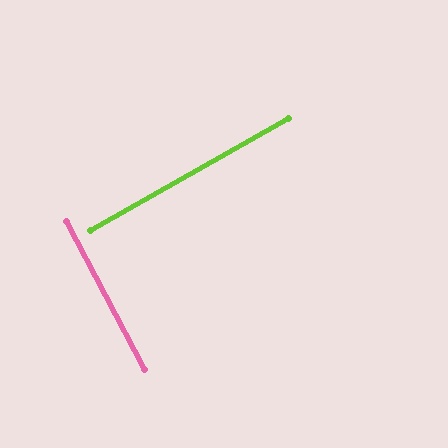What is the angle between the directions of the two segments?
Approximately 89 degrees.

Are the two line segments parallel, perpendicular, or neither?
Perpendicular — they meet at approximately 89°.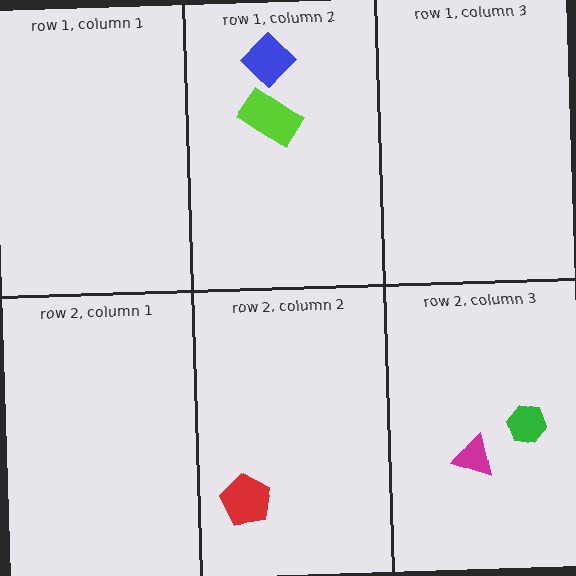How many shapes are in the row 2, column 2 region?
1.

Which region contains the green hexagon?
The row 2, column 3 region.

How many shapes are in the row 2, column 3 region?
2.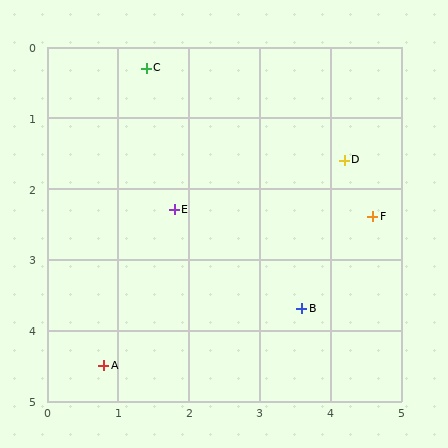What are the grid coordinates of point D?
Point D is at approximately (4.2, 1.6).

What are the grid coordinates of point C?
Point C is at approximately (1.4, 0.3).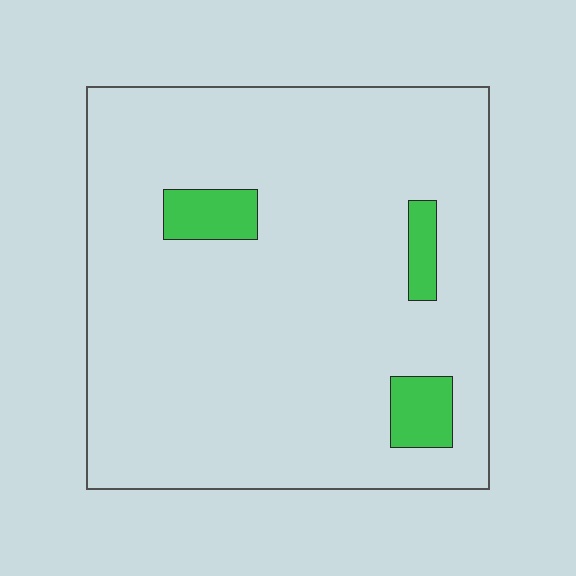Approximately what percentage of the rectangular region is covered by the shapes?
Approximately 10%.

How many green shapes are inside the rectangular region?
3.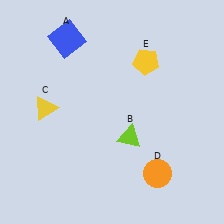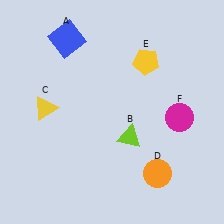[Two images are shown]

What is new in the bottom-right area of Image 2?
A magenta circle (F) was added in the bottom-right area of Image 2.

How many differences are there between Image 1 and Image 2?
There is 1 difference between the two images.